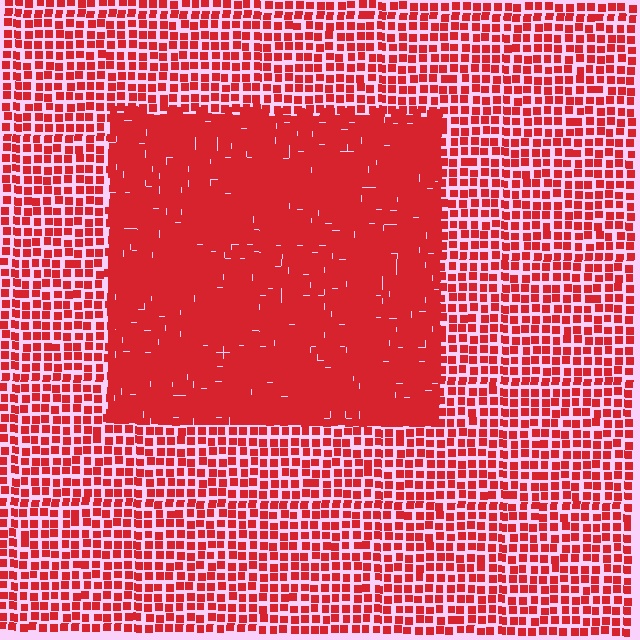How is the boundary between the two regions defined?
The boundary is defined by a change in element density (approximately 2.1x ratio). All elements are the same color, size, and shape.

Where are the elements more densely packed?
The elements are more densely packed inside the rectangle boundary.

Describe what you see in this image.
The image contains small red elements arranged at two different densities. A rectangle-shaped region is visible where the elements are more densely packed than the surrounding area.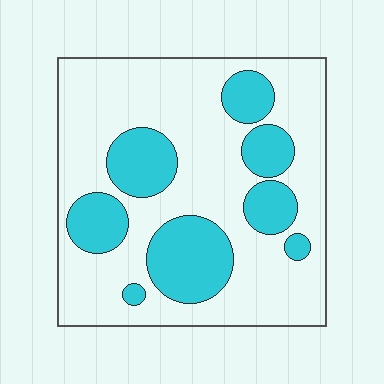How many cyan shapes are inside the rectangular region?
8.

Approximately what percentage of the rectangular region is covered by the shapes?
Approximately 30%.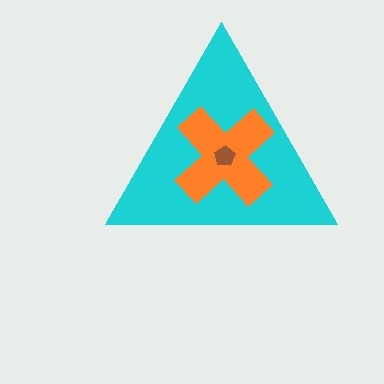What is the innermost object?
The brown pentagon.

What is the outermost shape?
The cyan triangle.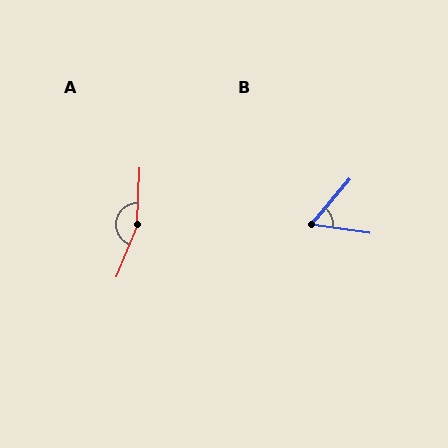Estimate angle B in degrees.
Approximately 58 degrees.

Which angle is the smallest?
B, at approximately 58 degrees.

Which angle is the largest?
A, at approximately 160 degrees.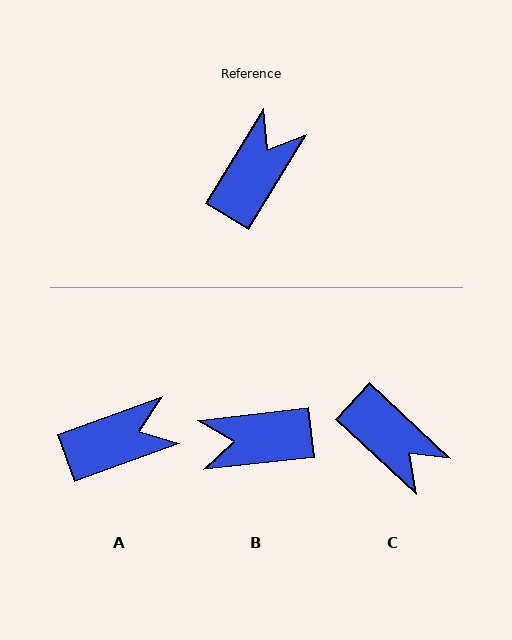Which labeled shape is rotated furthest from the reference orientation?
B, about 128 degrees away.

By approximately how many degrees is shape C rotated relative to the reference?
Approximately 102 degrees clockwise.